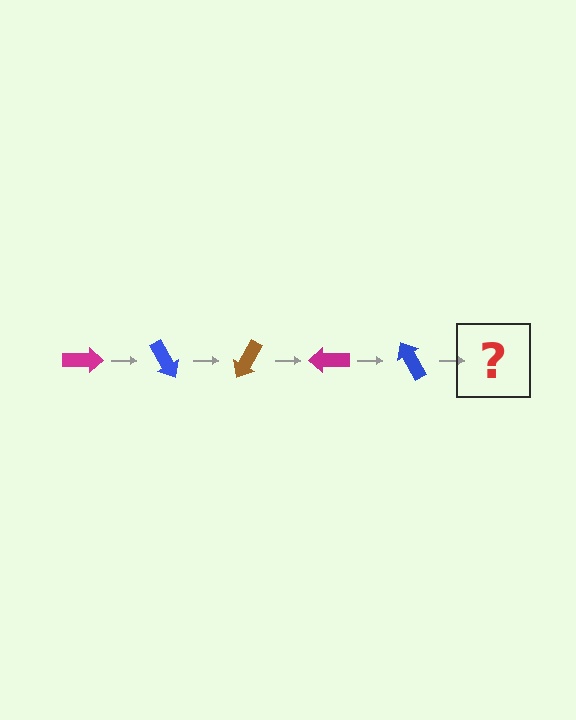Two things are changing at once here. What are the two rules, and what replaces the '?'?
The two rules are that it rotates 60 degrees each step and the color cycles through magenta, blue, and brown. The '?' should be a brown arrow, rotated 300 degrees from the start.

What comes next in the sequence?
The next element should be a brown arrow, rotated 300 degrees from the start.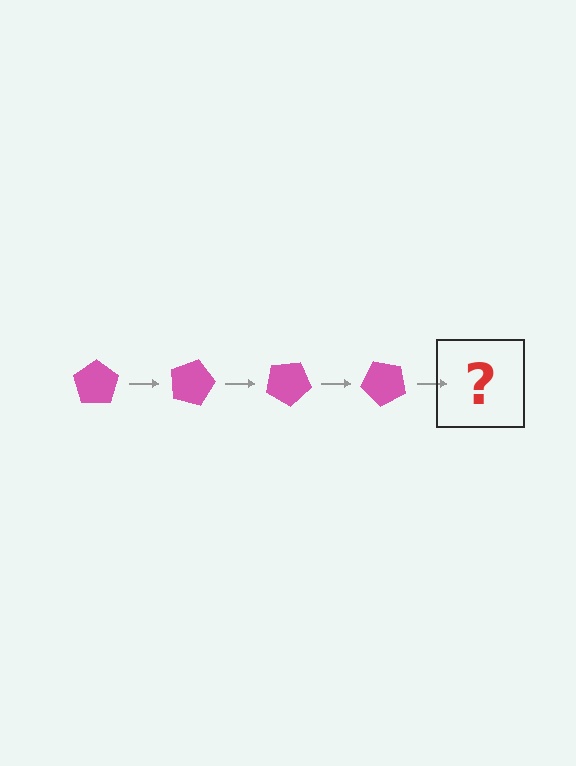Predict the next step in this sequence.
The next step is a pink pentagon rotated 60 degrees.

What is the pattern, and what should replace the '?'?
The pattern is that the pentagon rotates 15 degrees each step. The '?' should be a pink pentagon rotated 60 degrees.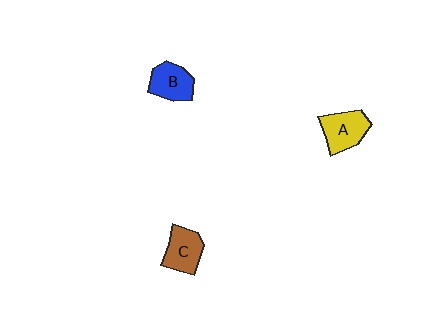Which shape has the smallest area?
Shape B (blue).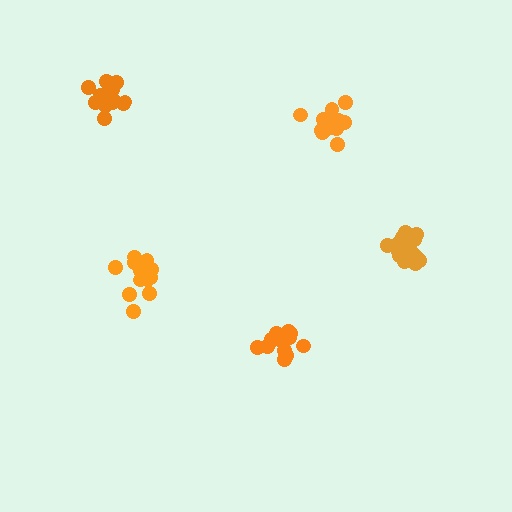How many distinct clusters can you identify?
There are 5 distinct clusters.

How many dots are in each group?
Group 1: 19 dots, Group 2: 14 dots, Group 3: 16 dots, Group 4: 16 dots, Group 5: 19 dots (84 total).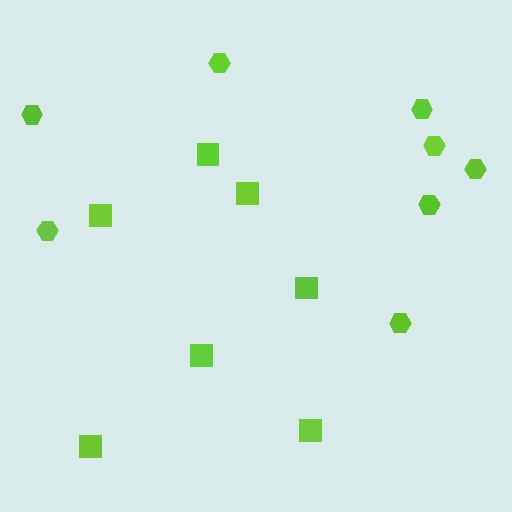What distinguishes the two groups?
There are 2 groups: one group of hexagons (8) and one group of squares (7).